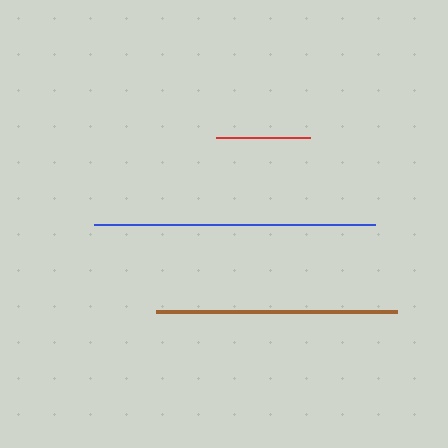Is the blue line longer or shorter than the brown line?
The blue line is longer than the brown line.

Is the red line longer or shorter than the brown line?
The brown line is longer than the red line.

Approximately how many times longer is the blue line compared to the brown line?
The blue line is approximately 1.2 times the length of the brown line.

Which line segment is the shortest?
The red line is the shortest at approximately 94 pixels.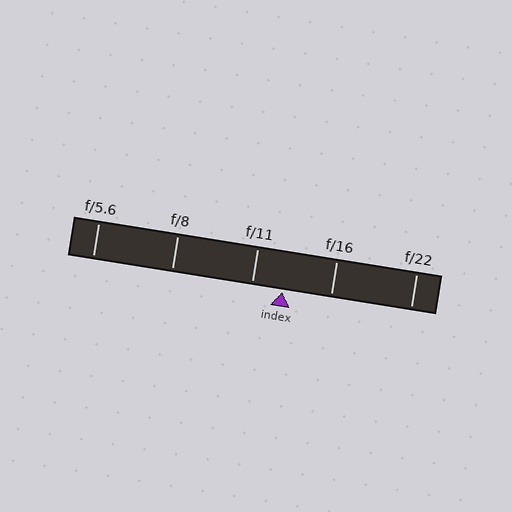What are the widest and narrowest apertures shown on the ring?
The widest aperture shown is f/5.6 and the narrowest is f/22.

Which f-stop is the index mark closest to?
The index mark is closest to f/11.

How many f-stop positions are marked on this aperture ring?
There are 5 f-stop positions marked.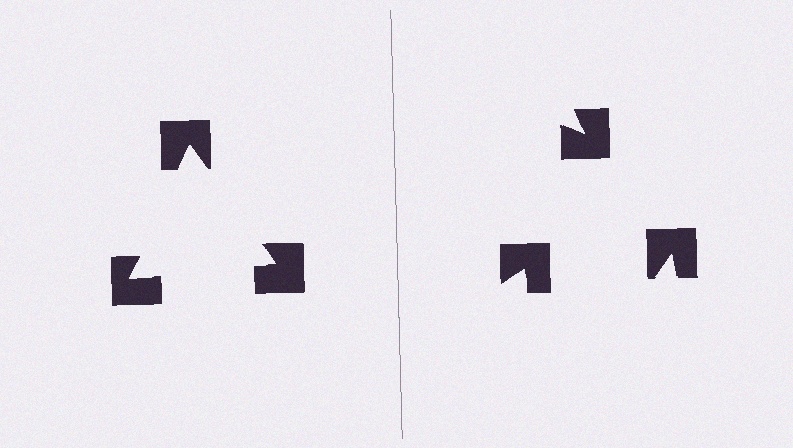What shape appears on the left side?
An illusory triangle.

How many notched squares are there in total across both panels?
6 — 3 on each side.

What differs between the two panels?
The notched squares are positioned identically on both sides; only the wedge orientations differ. On the left they align to a triangle; on the right they are misaligned.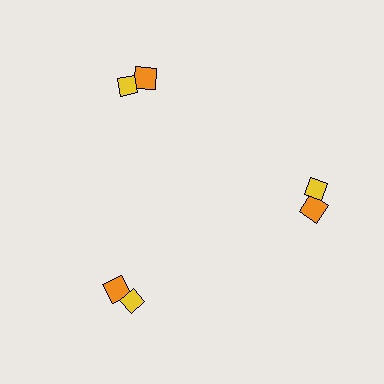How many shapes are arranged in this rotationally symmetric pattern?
There are 6 shapes, arranged in 3 groups of 2.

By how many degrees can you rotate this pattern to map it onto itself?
The pattern maps onto itself every 120 degrees of rotation.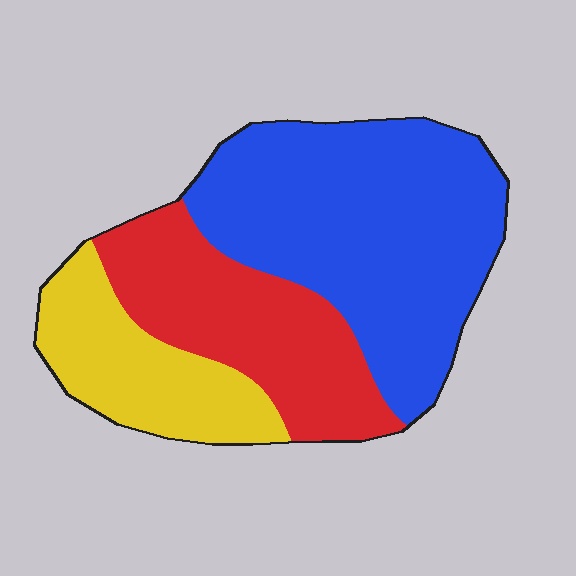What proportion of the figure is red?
Red takes up about one quarter (1/4) of the figure.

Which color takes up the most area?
Blue, at roughly 50%.